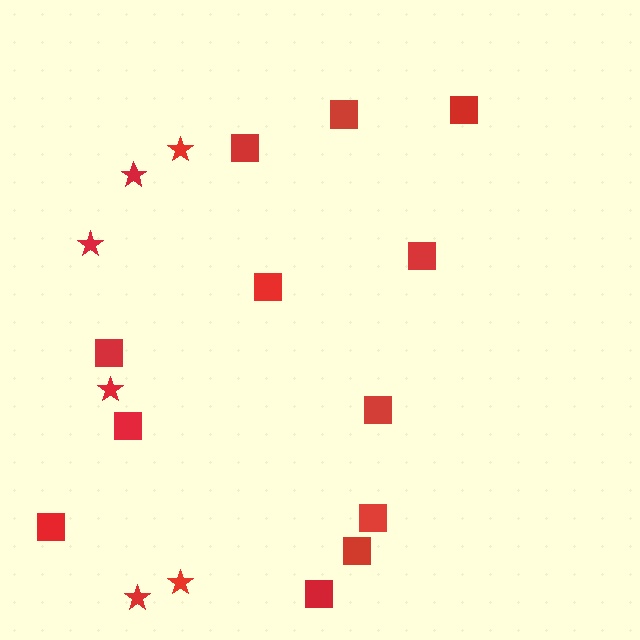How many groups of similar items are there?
There are 2 groups: one group of squares (12) and one group of stars (6).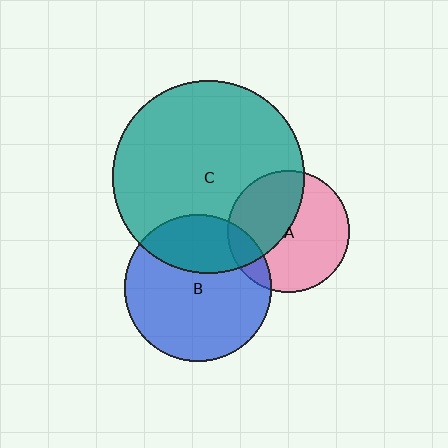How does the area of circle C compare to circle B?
Approximately 1.7 times.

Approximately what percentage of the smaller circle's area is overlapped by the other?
Approximately 30%.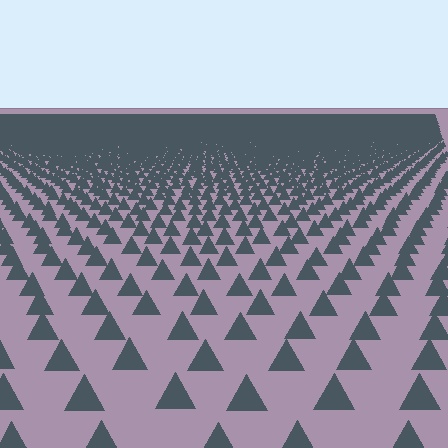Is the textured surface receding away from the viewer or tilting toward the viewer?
The surface is receding away from the viewer. Texture elements get smaller and denser toward the top.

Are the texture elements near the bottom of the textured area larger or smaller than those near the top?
Larger. Near the bottom, elements are closer to the viewer and appear at a bigger on-screen size.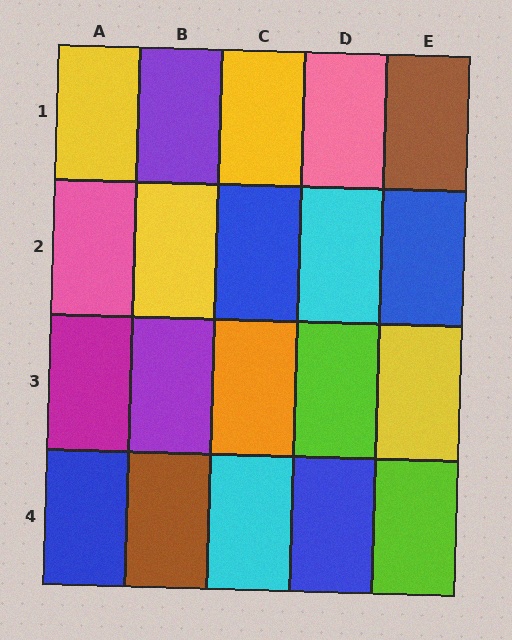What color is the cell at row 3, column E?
Yellow.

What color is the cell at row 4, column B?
Brown.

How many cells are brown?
2 cells are brown.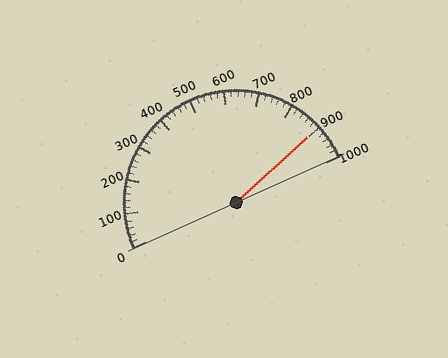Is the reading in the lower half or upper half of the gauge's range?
The reading is in the upper half of the range (0 to 1000).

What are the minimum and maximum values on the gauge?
The gauge ranges from 0 to 1000.